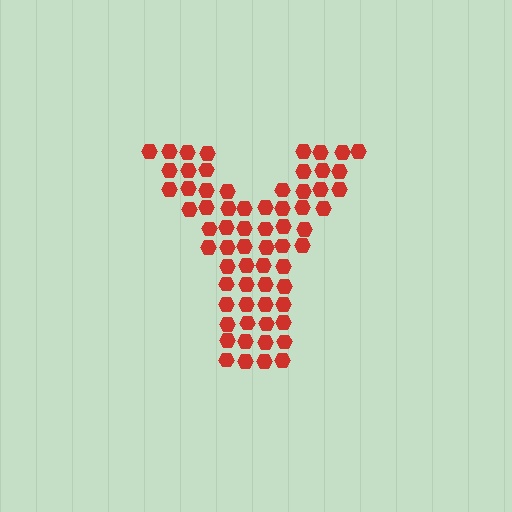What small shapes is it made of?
It is made of small hexagons.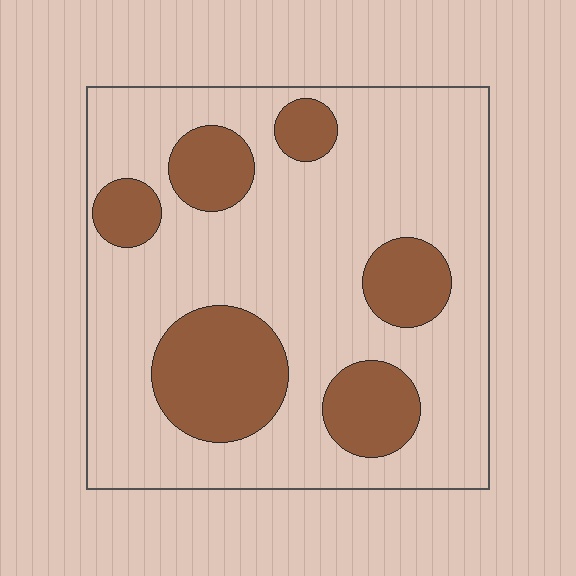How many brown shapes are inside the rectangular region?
6.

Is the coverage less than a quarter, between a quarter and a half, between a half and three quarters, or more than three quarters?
Between a quarter and a half.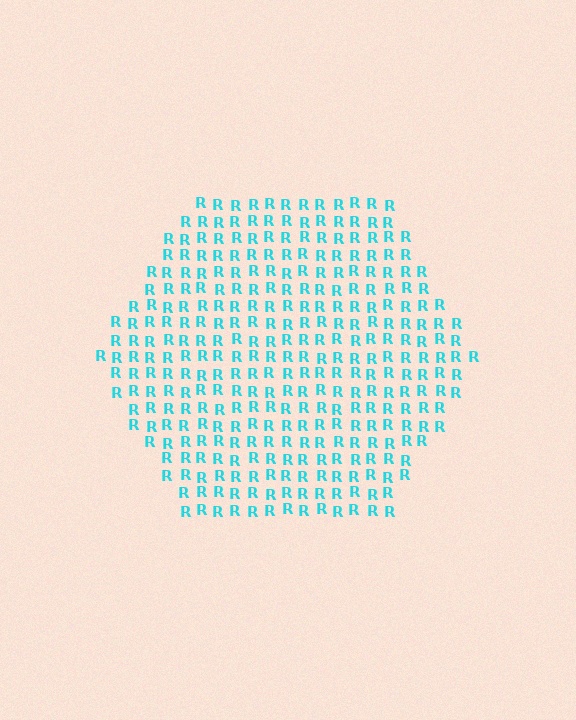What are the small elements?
The small elements are letter R's.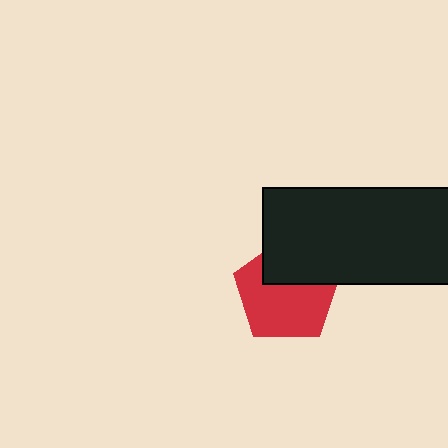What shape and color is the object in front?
The object in front is a black rectangle.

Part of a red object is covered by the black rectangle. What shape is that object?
It is a pentagon.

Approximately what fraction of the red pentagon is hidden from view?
Roughly 35% of the red pentagon is hidden behind the black rectangle.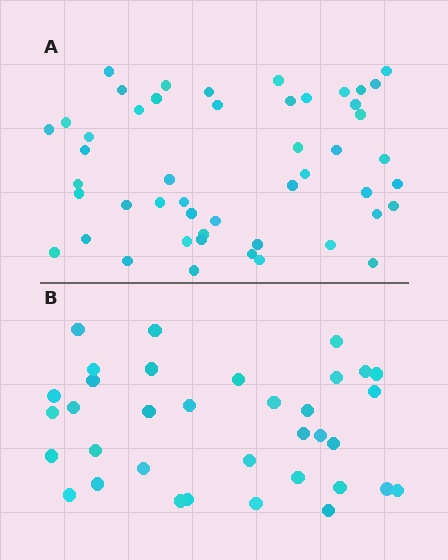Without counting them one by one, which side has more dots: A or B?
Region A (the top region) has more dots.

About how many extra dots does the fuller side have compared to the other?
Region A has approximately 15 more dots than region B.